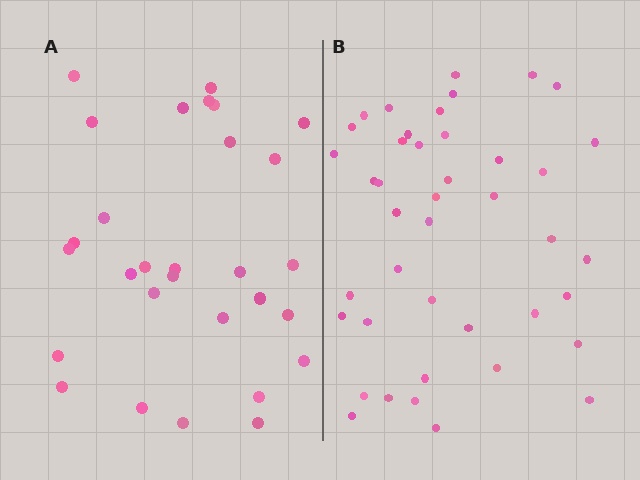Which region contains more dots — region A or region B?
Region B (the right region) has more dots.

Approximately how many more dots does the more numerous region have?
Region B has approximately 15 more dots than region A.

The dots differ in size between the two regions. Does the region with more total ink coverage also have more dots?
No. Region A has more total ink coverage because its dots are larger, but region B actually contains more individual dots. Total area can be misleading — the number of items is what matters here.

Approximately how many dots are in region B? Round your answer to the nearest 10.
About 40 dots. (The exact count is 42, which rounds to 40.)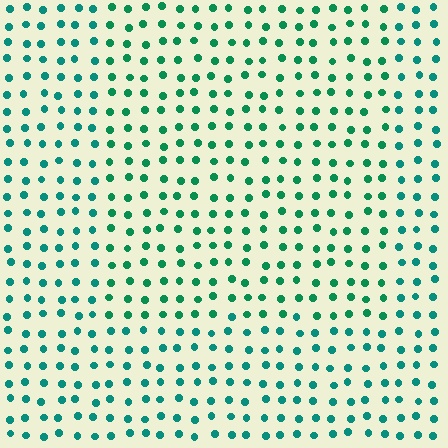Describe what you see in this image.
The image is filled with small teal elements in a uniform arrangement. A rectangle-shaped region is visible where the elements are tinted to a slightly different hue, forming a subtle color boundary.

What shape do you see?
I see a rectangle.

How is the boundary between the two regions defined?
The boundary is defined purely by a slight shift in hue (about 21 degrees). Spacing, size, and orientation are identical on both sides.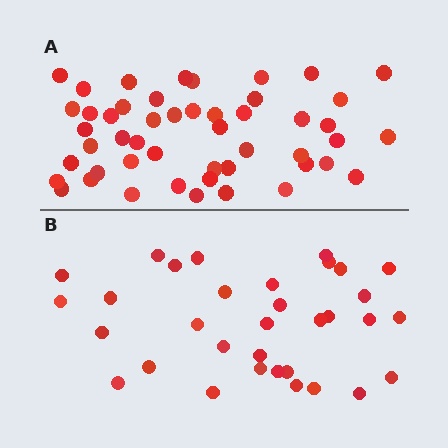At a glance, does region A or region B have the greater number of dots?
Region A (the top region) has more dots.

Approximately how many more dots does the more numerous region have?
Region A has approximately 15 more dots than region B.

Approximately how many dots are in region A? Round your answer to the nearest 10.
About 50 dots. (The exact count is 49, which rounds to 50.)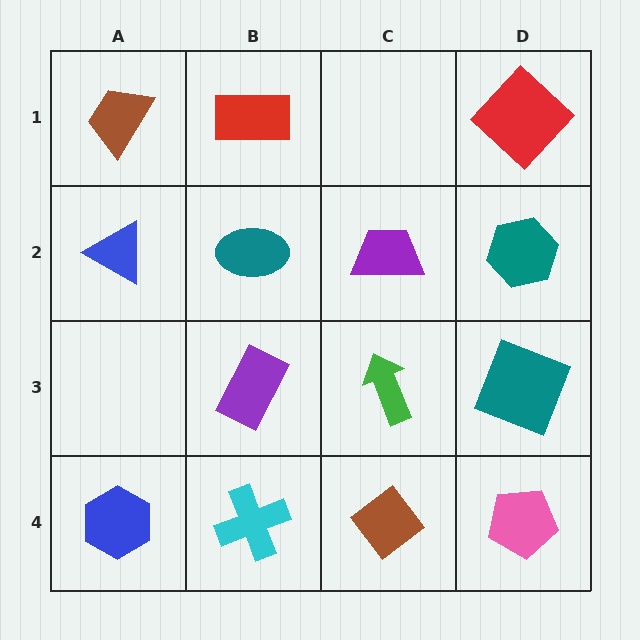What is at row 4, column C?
A brown diamond.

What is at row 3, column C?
A green arrow.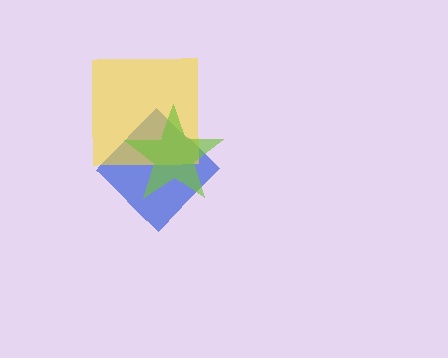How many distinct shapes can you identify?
There are 3 distinct shapes: a blue diamond, a yellow square, a lime star.